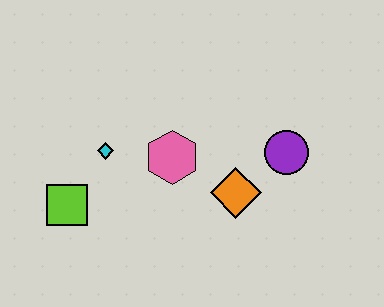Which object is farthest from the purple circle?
The lime square is farthest from the purple circle.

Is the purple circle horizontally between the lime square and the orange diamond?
No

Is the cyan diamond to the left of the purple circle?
Yes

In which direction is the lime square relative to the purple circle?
The lime square is to the left of the purple circle.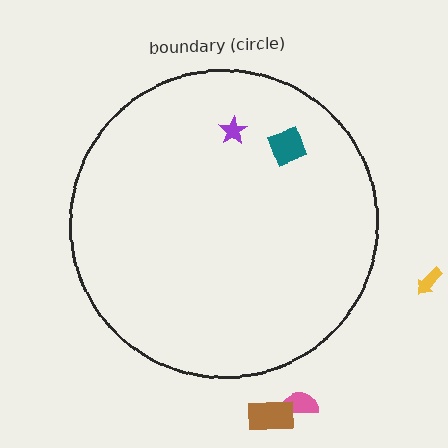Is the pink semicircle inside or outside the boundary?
Outside.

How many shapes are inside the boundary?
2 inside, 3 outside.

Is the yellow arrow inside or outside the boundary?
Outside.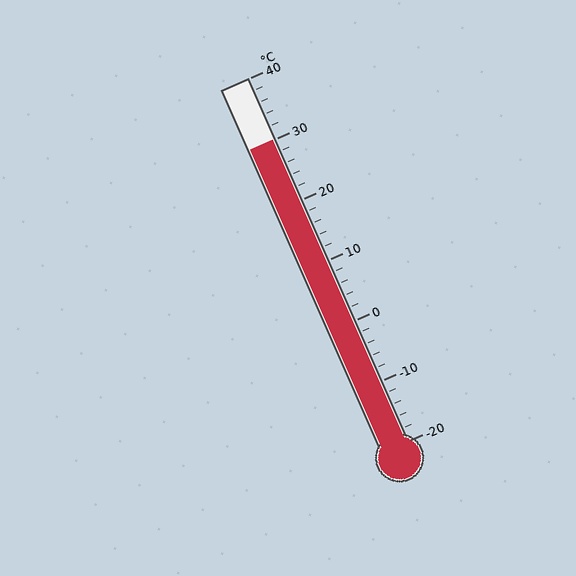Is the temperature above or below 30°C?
The temperature is at 30°C.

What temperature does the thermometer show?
The thermometer shows approximately 30°C.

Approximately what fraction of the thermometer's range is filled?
The thermometer is filled to approximately 85% of its range.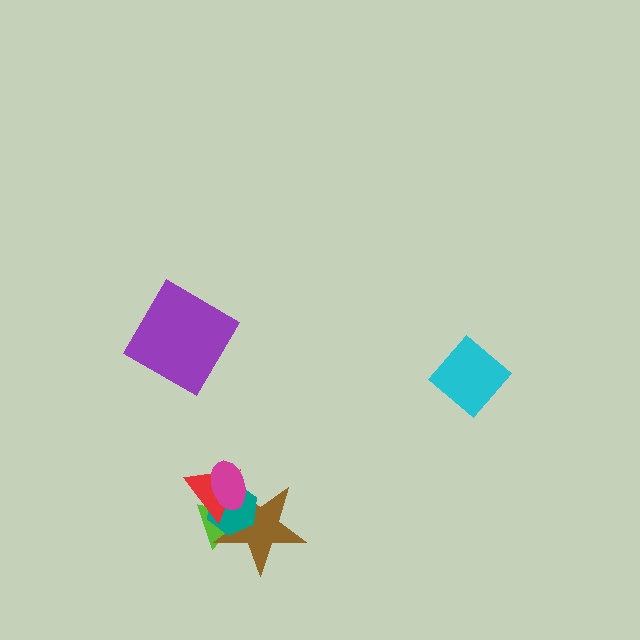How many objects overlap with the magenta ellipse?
4 objects overlap with the magenta ellipse.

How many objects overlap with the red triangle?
4 objects overlap with the red triangle.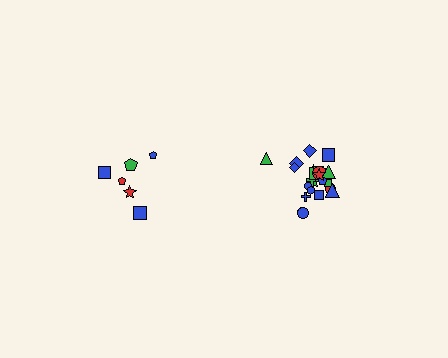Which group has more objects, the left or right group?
The right group.